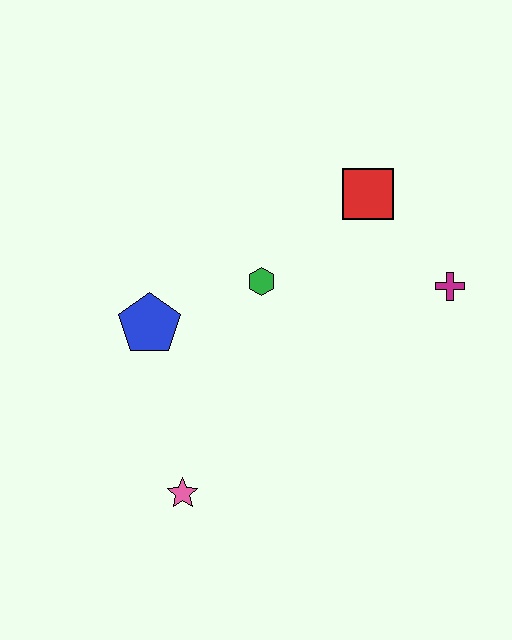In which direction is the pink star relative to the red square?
The pink star is below the red square.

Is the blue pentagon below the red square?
Yes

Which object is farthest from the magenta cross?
The pink star is farthest from the magenta cross.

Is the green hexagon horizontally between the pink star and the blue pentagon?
No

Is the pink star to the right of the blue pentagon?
Yes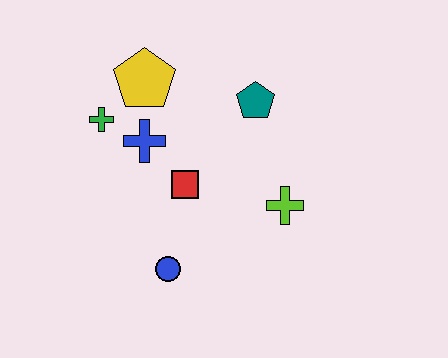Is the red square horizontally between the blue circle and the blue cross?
No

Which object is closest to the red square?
The blue cross is closest to the red square.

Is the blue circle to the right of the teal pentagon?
No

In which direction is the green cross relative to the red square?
The green cross is to the left of the red square.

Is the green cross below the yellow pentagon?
Yes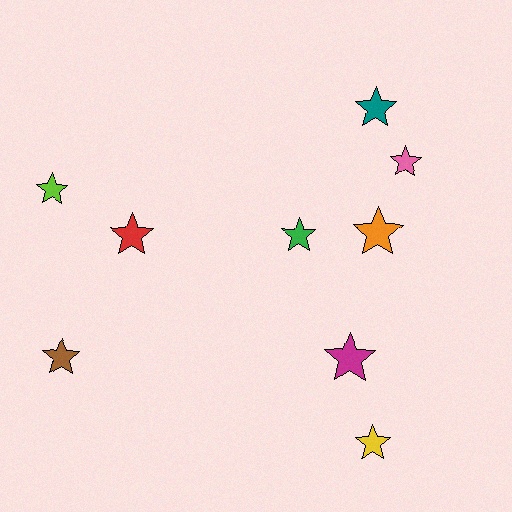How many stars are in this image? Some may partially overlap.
There are 9 stars.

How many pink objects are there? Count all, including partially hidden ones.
There is 1 pink object.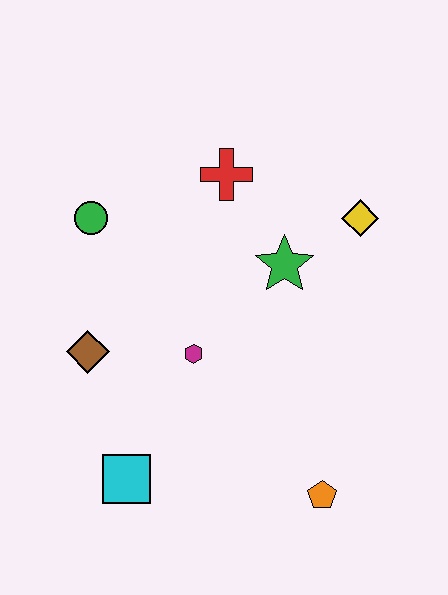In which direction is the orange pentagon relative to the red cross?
The orange pentagon is below the red cross.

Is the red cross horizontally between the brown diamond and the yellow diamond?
Yes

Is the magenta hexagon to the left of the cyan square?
No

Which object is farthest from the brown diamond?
The yellow diamond is farthest from the brown diamond.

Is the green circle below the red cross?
Yes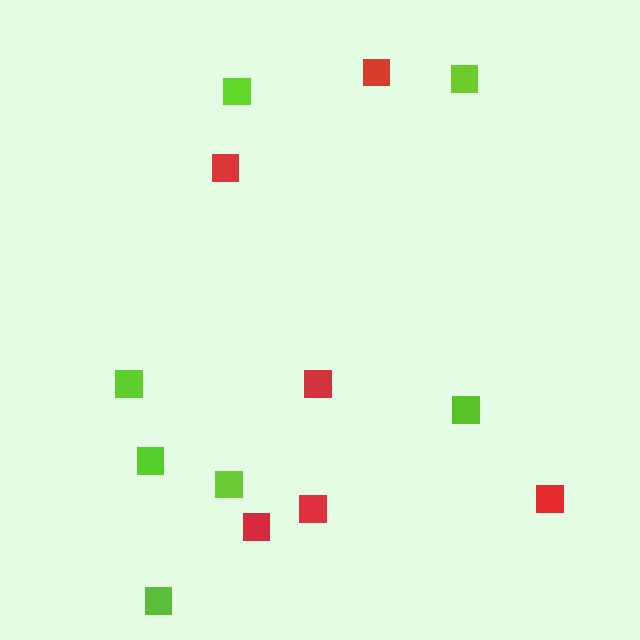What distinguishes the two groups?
There are 2 groups: one group of lime squares (7) and one group of red squares (6).